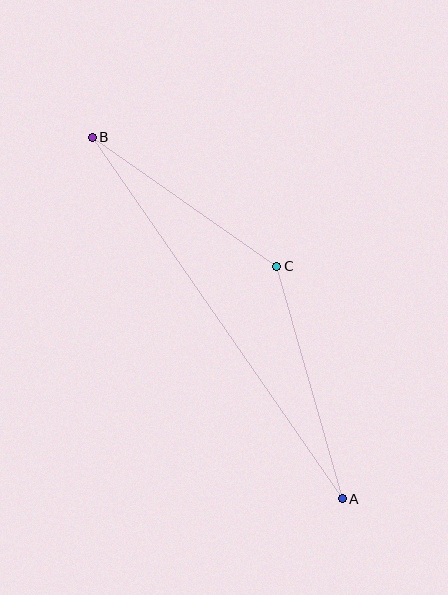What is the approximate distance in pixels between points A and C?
The distance between A and C is approximately 242 pixels.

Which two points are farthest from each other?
Points A and B are farthest from each other.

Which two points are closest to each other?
Points B and C are closest to each other.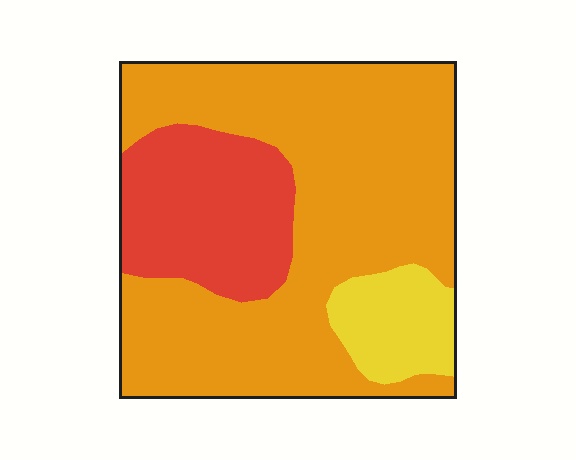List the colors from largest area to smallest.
From largest to smallest: orange, red, yellow.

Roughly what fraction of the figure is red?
Red covers roughly 25% of the figure.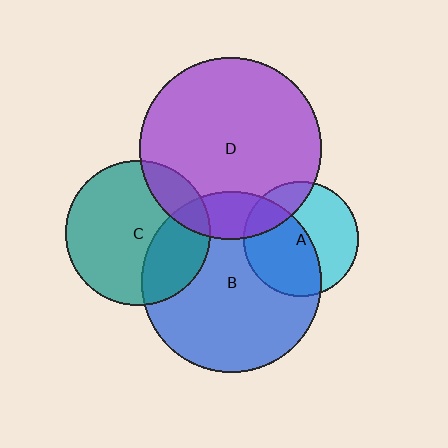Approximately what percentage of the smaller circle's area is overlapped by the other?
Approximately 15%.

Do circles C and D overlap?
Yes.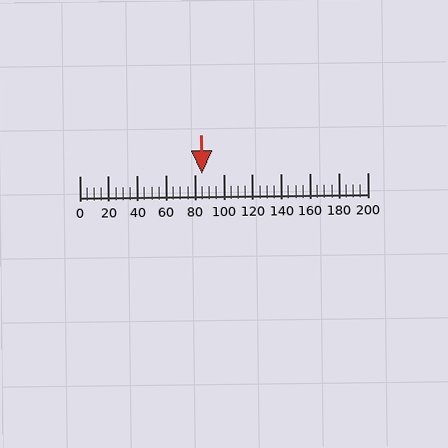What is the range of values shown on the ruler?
The ruler shows values from 0 to 200.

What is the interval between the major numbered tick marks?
The major tick marks are spaced 20 units apart.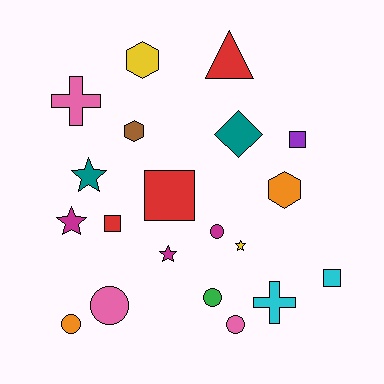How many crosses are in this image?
There are 2 crosses.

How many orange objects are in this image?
There are 2 orange objects.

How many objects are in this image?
There are 20 objects.